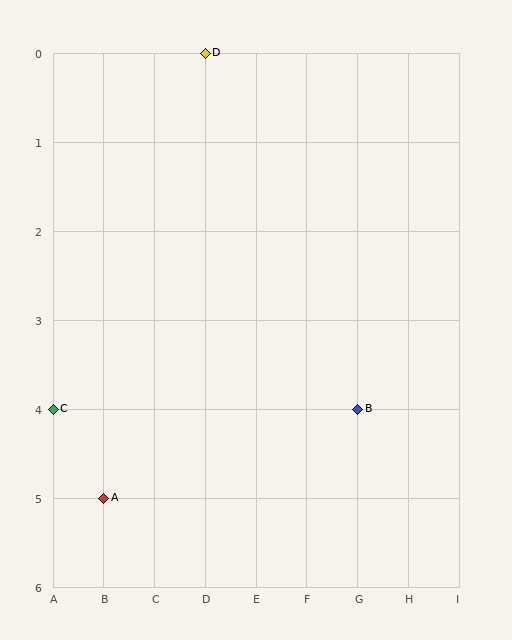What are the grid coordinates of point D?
Point D is at grid coordinates (D, 0).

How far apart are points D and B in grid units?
Points D and B are 3 columns and 4 rows apart (about 5.0 grid units diagonally).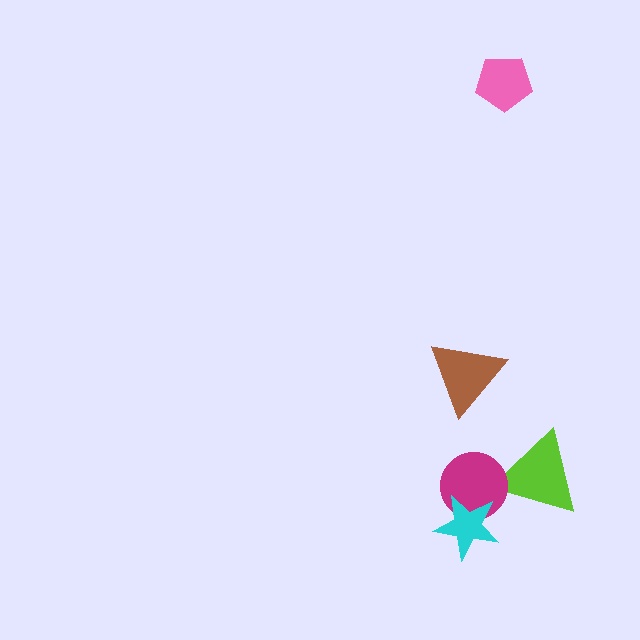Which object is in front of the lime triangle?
The magenta circle is in front of the lime triangle.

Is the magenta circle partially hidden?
Yes, it is partially covered by another shape.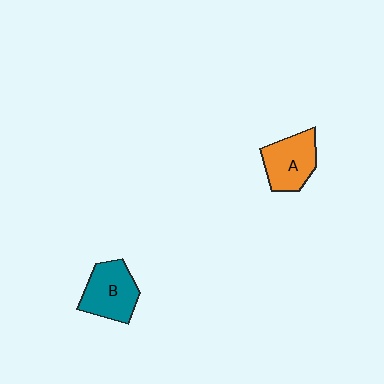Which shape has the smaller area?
Shape A (orange).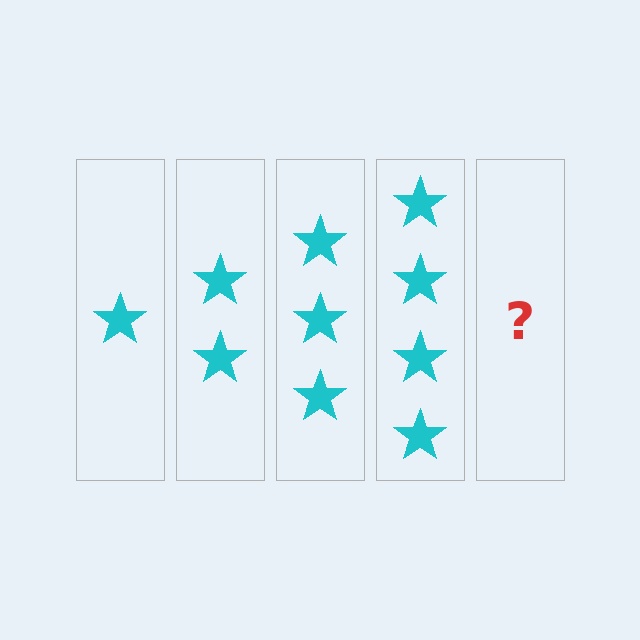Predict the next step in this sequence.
The next step is 5 stars.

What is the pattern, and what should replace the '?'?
The pattern is that each step adds one more star. The '?' should be 5 stars.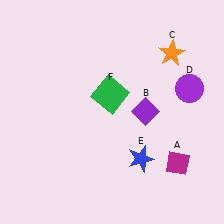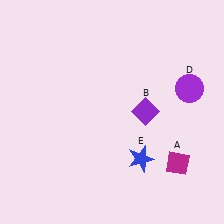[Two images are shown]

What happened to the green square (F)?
The green square (F) was removed in Image 2. It was in the top-left area of Image 1.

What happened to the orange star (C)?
The orange star (C) was removed in Image 2. It was in the top-right area of Image 1.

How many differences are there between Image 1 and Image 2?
There are 2 differences between the two images.